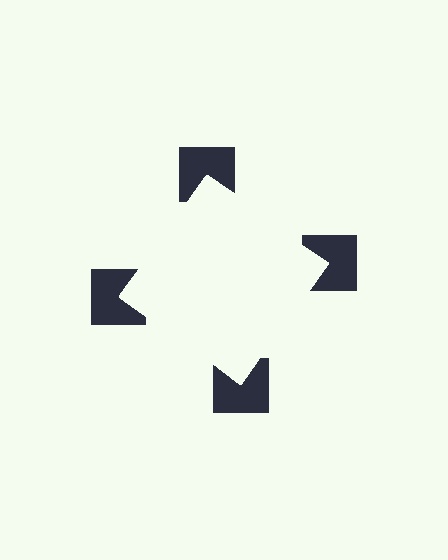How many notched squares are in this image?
There are 4 — one at each vertex of the illusory square.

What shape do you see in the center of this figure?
An illusory square — its edges are inferred from the aligned wedge cuts in the notched squares, not physically drawn.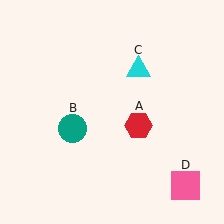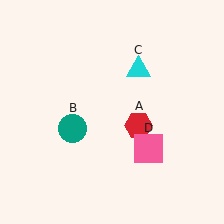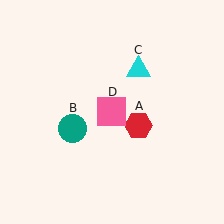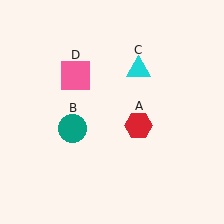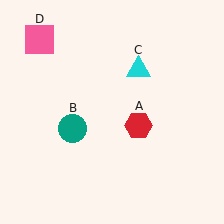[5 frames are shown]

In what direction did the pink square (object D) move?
The pink square (object D) moved up and to the left.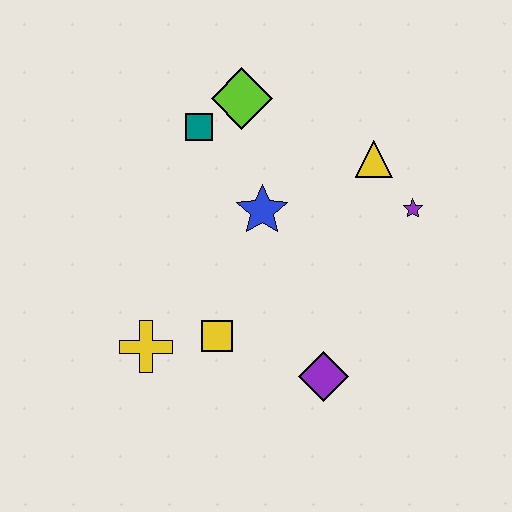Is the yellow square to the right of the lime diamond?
No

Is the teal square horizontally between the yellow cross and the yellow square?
Yes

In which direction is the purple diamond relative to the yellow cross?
The purple diamond is to the right of the yellow cross.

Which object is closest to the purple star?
The yellow triangle is closest to the purple star.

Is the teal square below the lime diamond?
Yes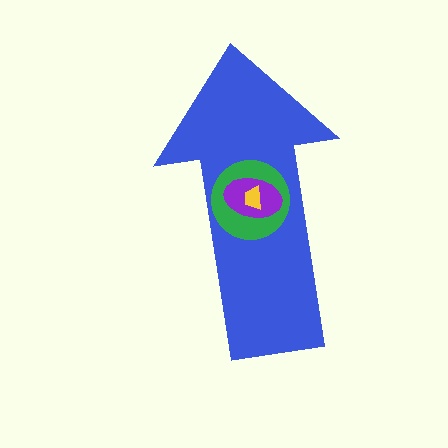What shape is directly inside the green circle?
The purple ellipse.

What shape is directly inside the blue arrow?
The green circle.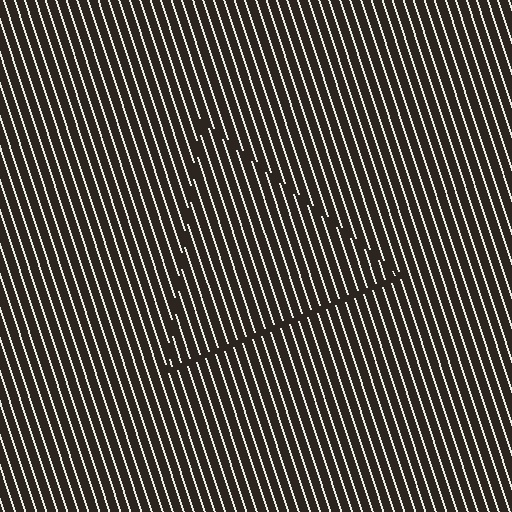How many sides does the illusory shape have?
3 sides — the line-ends trace a triangle.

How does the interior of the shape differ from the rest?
The interior of the shape contains the same grating, shifted by half a period — the contour is defined by the phase discontinuity where line-ends from the inner and outer gratings abut.